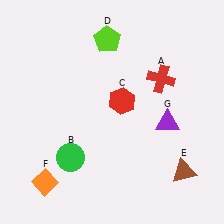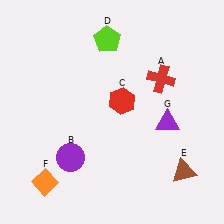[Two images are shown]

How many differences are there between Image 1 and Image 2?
There is 1 difference between the two images.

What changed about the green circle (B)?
In Image 1, B is green. In Image 2, it changed to purple.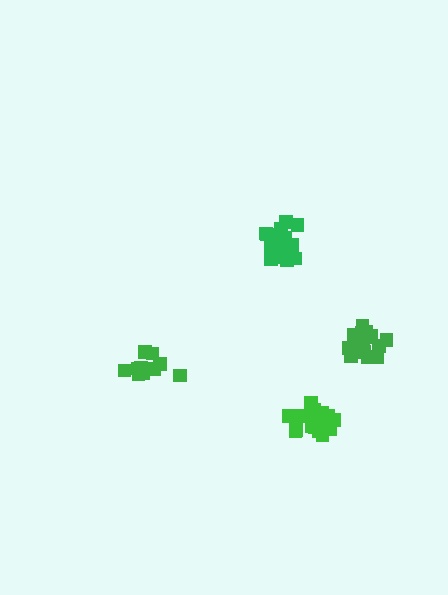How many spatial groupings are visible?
There are 4 spatial groupings.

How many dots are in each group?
Group 1: 14 dots, Group 2: 20 dots, Group 3: 18 dots, Group 4: 20 dots (72 total).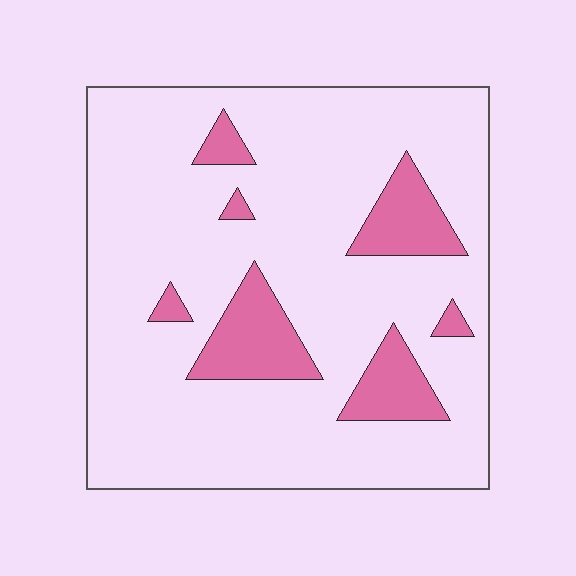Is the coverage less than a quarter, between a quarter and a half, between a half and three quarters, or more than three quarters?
Less than a quarter.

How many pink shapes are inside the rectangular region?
7.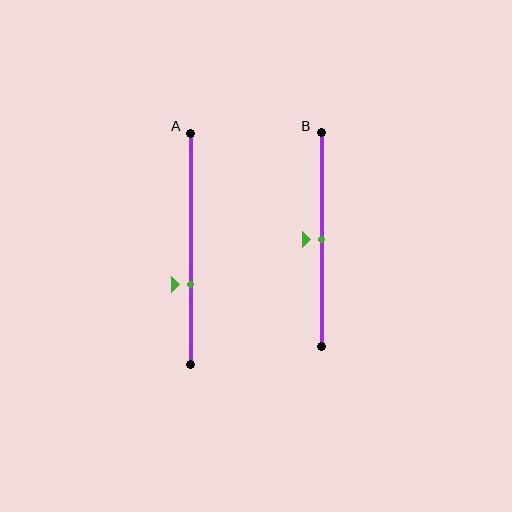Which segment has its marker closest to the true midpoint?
Segment B has its marker closest to the true midpoint.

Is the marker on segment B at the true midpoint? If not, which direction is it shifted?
Yes, the marker on segment B is at the true midpoint.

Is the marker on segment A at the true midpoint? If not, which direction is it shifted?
No, the marker on segment A is shifted downward by about 15% of the segment length.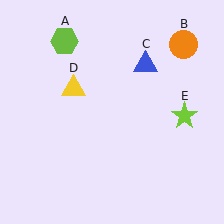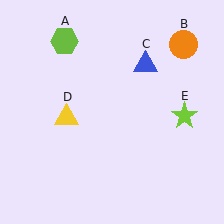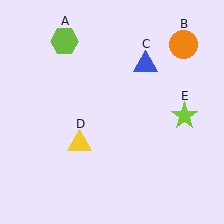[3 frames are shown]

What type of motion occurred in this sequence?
The yellow triangle (object D) rotated counterclockwise around the center of the scene.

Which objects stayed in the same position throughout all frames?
Lime hexagon (object A) and orange circle (object B) and blue triangle (object C) and lime star (object E) remained stationary.